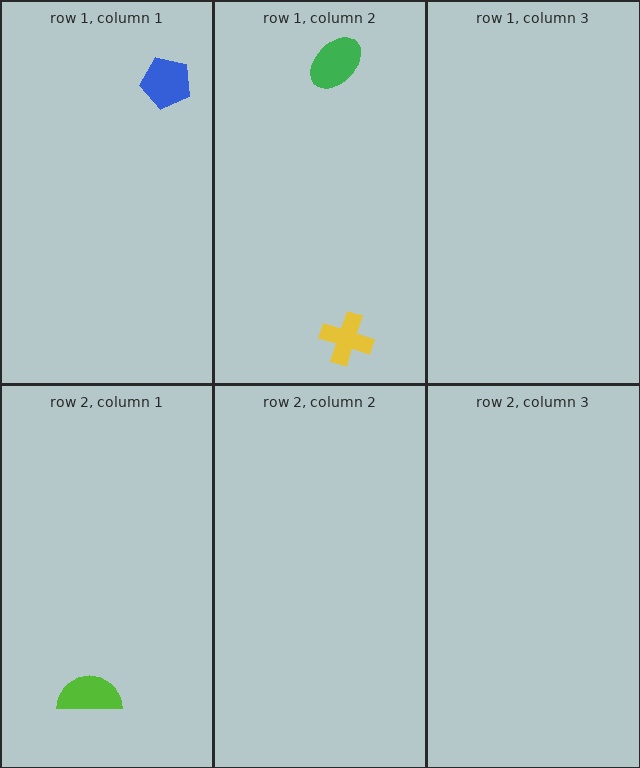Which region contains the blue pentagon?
The row 1, column 1 region.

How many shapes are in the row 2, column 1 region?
1.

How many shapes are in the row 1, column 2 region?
2.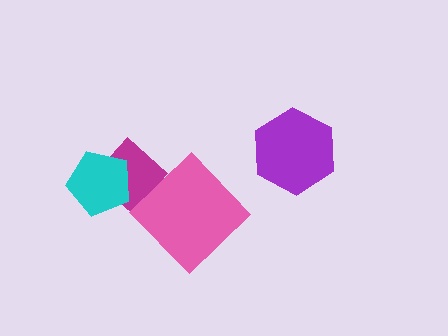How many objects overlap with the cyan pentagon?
1 object overlaps with the cyan pentagon.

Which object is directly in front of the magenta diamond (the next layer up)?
The cyan pentagon is directly in front of the magenta diamond.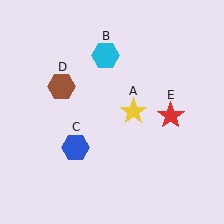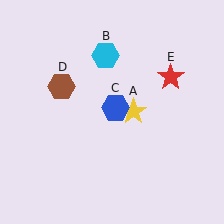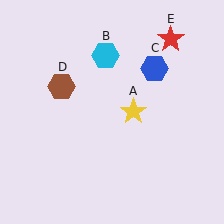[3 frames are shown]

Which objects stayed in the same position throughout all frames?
Yellow star (object A) and cyan hexagon (object B) and brown hexagon (object D) remained stationary.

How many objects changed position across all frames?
2 objects changed position: blue hexagon (object C), red star (object E).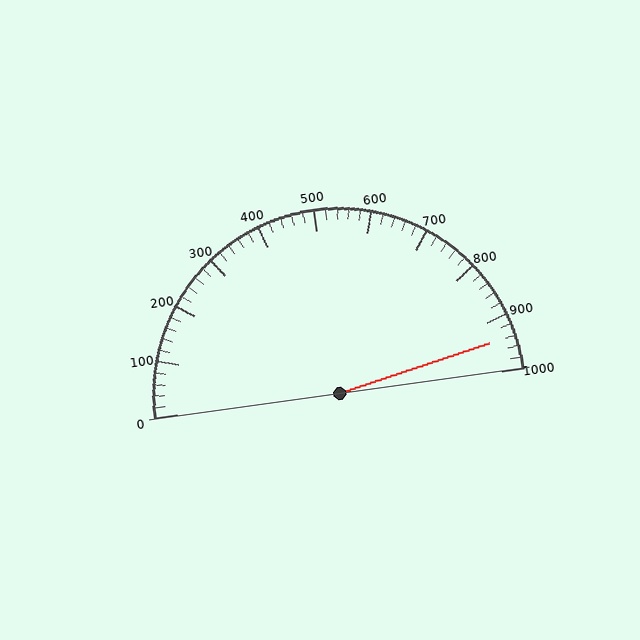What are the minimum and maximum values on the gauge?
The gauge ranges from 0 to 1000.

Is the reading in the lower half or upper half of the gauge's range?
The reading is in the upper half of the range (0 to 1000).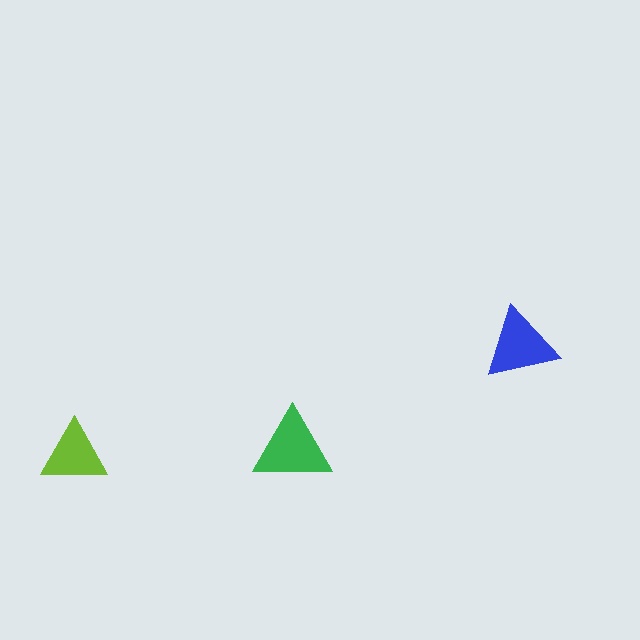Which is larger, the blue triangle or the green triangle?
The green one.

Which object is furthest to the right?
The blue triangle is rightmost.